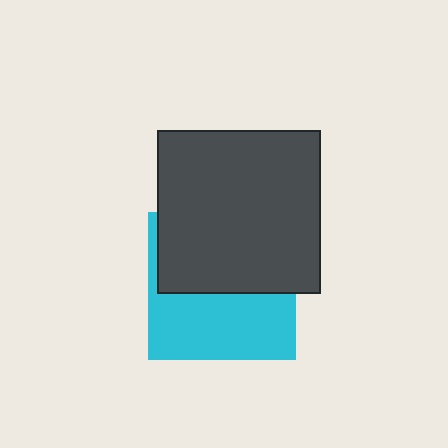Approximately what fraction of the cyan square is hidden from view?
Roughly 52% of the cyan square is hidden behind the dark gray square.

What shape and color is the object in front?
The object in front is a dark gray square.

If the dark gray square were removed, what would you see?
You would see the complete cyan square.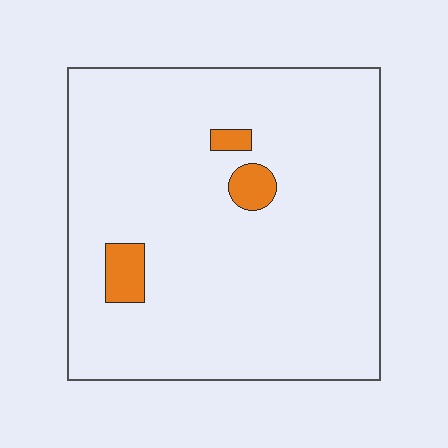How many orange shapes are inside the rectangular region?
3.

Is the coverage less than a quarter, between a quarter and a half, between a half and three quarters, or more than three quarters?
Less than a quarter.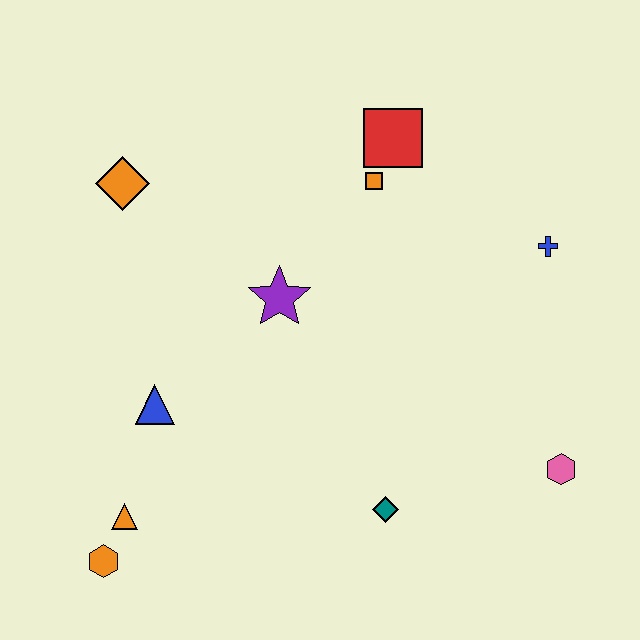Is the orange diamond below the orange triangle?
No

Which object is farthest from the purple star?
The pink hexagon is farthest from the purple star.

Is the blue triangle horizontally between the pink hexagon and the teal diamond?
No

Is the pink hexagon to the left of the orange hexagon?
No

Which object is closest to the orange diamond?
The purple star is closest to the orange diamond.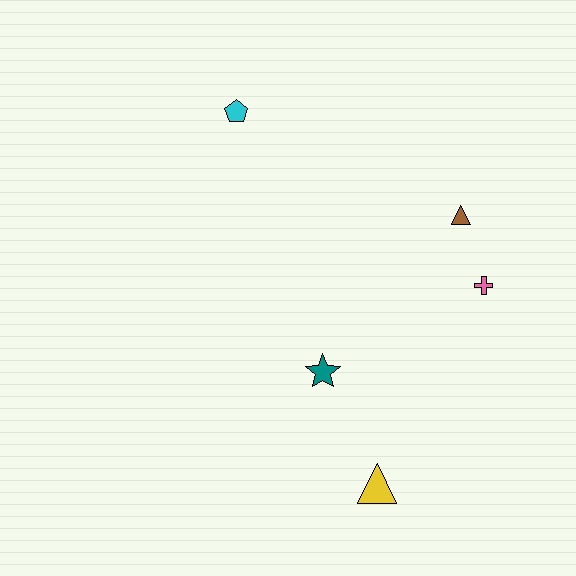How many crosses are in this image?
There is 1 cross.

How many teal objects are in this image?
There is 1 teal object.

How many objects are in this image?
There are 5 objects.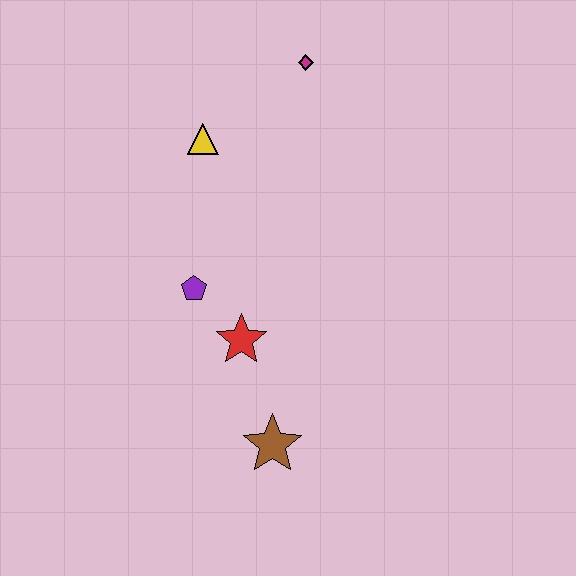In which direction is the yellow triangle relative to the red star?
The yellow triangle is above the red star.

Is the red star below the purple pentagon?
Yes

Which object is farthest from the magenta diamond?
The brown star is farthest from the magenta diamond.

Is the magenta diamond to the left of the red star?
No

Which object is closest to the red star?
The purple pentagon is closest to the red star.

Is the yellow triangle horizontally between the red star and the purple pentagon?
Yes